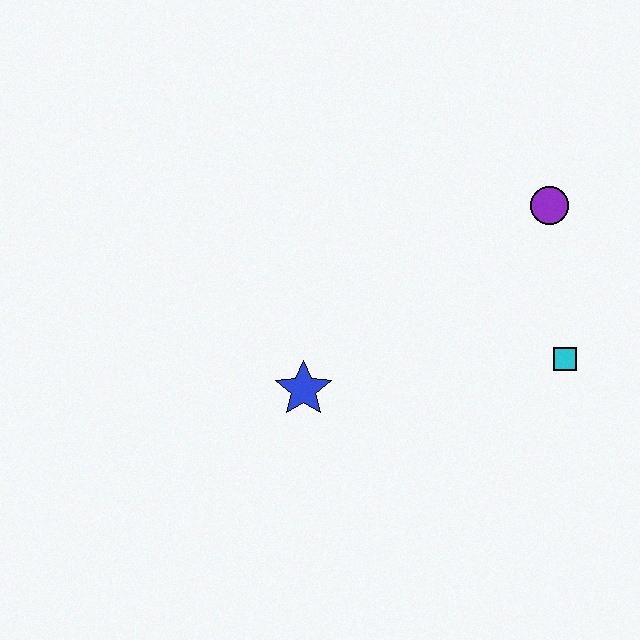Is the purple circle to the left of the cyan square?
Yes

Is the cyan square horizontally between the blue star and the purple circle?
No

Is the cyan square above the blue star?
Yes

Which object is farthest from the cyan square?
The blue star is farthest from the cyan square.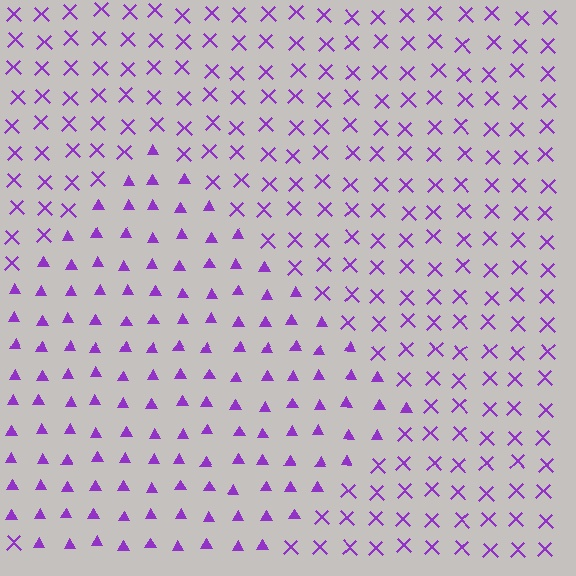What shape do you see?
I see a diamond.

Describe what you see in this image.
The image is filled with small purple elements arranged in a uniform grid. A diamond-shaped region contains triangles, while the surrounding area contains X marks. The boundary is defined purely by the change in element shape.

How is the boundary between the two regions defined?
The boundary is defined by a change in element shape: triangles inside vs. X marks outside. All elements share the same color and spacing.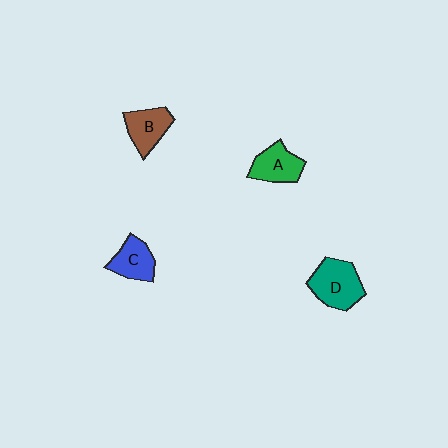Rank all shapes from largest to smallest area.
From largest to smallest: D (teal), A (green), B (brown), C (blue).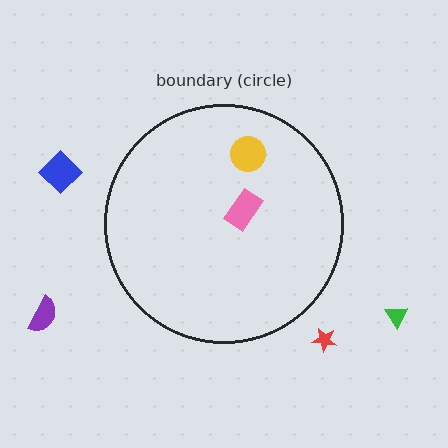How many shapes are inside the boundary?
2 inside, 4 outside.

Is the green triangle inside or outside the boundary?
Outside.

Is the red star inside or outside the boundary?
Outside.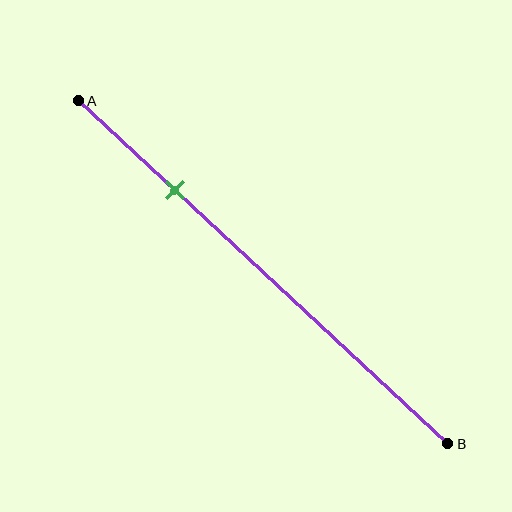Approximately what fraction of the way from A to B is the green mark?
The green mark is approximately 25% of the way from A to B.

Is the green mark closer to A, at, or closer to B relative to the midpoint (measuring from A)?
The green mark is closer to point A than the midpoint of segment AB.